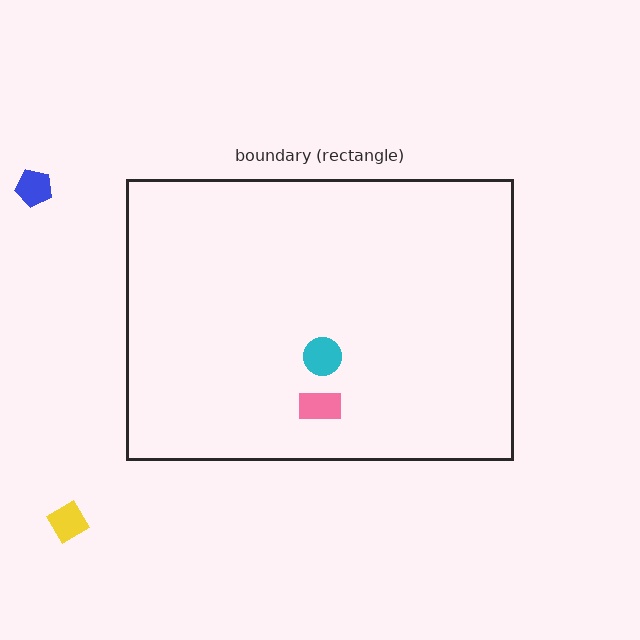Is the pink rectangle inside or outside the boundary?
Inside.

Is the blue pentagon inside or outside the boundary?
Outside.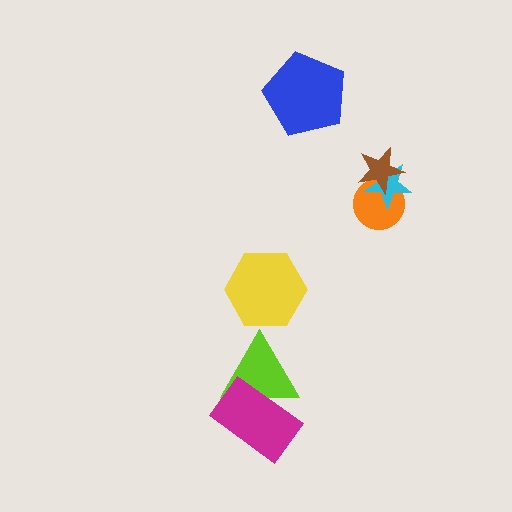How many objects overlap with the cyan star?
2 objects overlap with the cyan star.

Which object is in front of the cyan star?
The brown star is in front of the cyan star.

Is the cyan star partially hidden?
Yes, it is partially covered by another shape.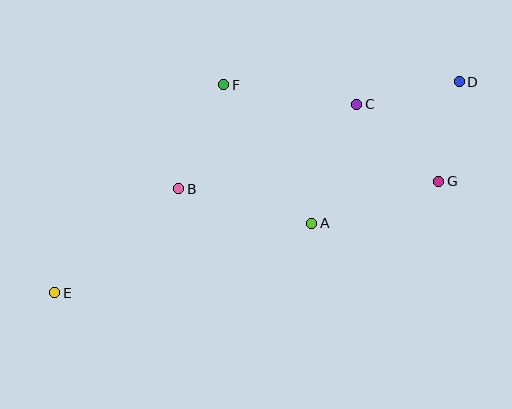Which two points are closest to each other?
Points D and G are closest to each other.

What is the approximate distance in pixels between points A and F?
The distance between A and F is approximately 164 pixels.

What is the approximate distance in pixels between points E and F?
The distance between E and F is approximately 268 pixels.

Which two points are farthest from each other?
Points D and E are farthest from each other.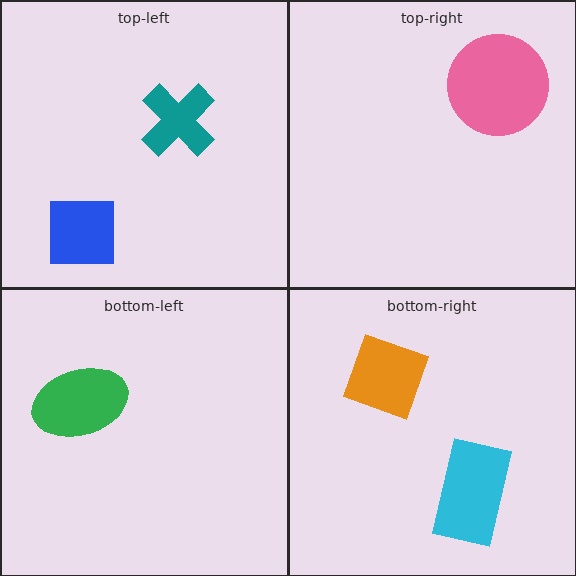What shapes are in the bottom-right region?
The cyan rectangle, the orange diamond.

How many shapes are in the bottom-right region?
2.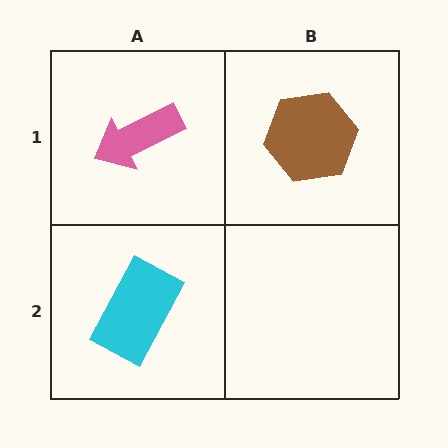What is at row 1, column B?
A brown hexagon.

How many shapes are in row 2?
1 shape.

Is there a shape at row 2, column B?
No, that cell is empty.